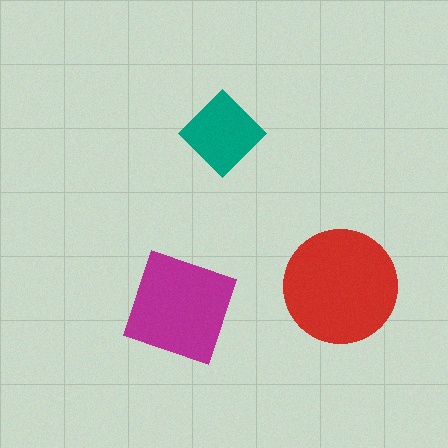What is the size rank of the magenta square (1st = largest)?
2nd.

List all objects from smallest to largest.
The teal diamond, the magenta square, the red circle.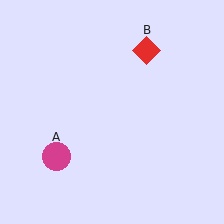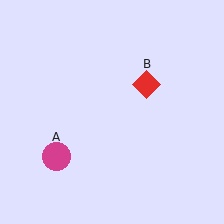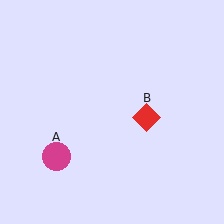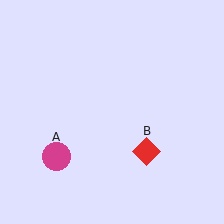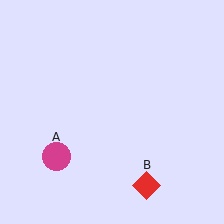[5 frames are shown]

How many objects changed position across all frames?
1 object changed position: red diamond (object B).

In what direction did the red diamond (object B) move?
The red diamond (object B) moved down.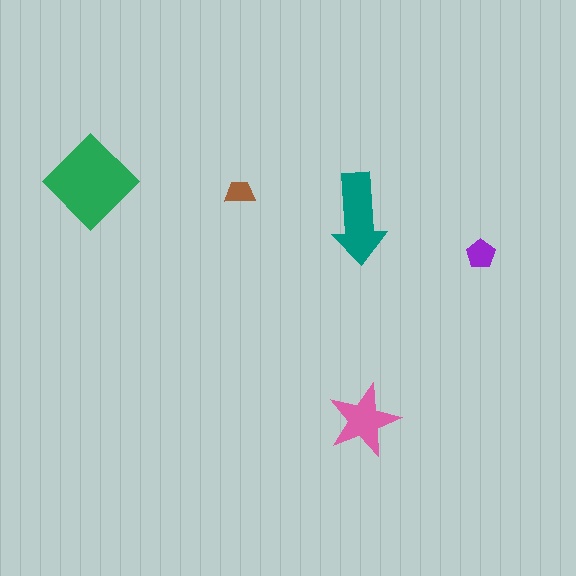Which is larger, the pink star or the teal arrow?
The teal arrow.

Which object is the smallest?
The brown trapezoid.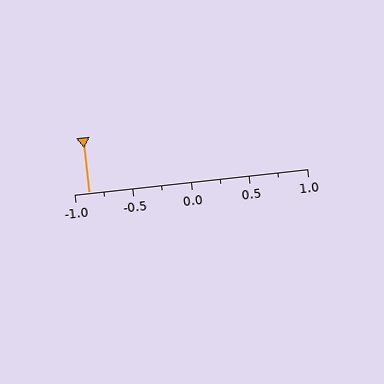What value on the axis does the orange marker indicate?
The marker indicates approximately -0.88.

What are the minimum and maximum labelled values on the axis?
The axis runs from -1.0 to 1.0.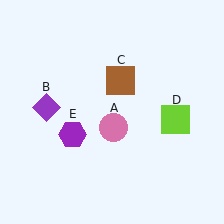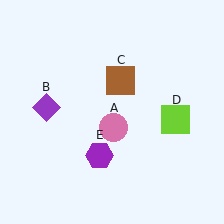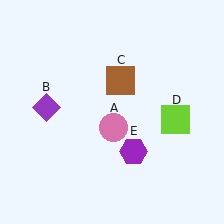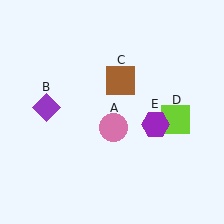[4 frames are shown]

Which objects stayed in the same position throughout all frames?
Pink circle (object A) and purple diamond (object B) and brown square (object C) and lime square (object D) remained stationary.